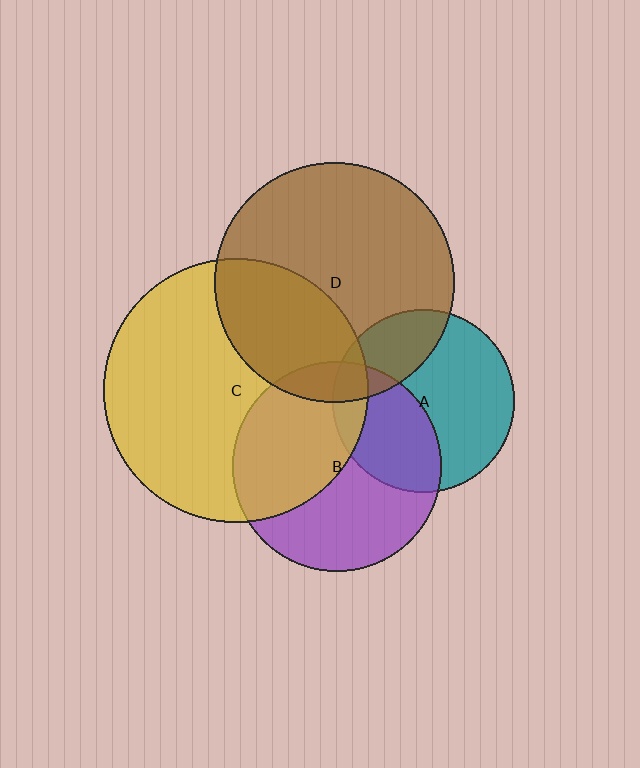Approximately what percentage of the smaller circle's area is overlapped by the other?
Approximately 45%.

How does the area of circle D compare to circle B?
Approximately 1.3 times.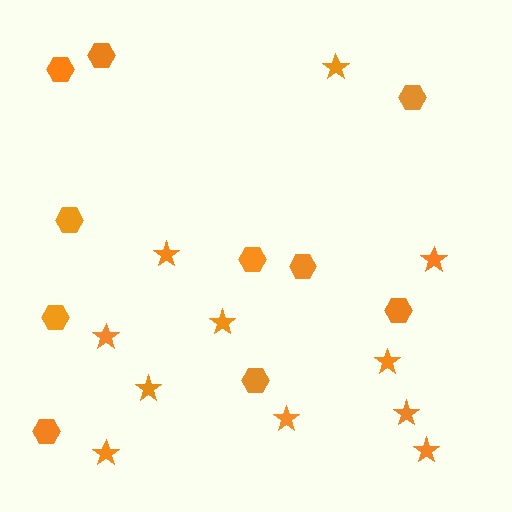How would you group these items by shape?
There are 2 groups: one group of stars (11) and one group of hexagons (10).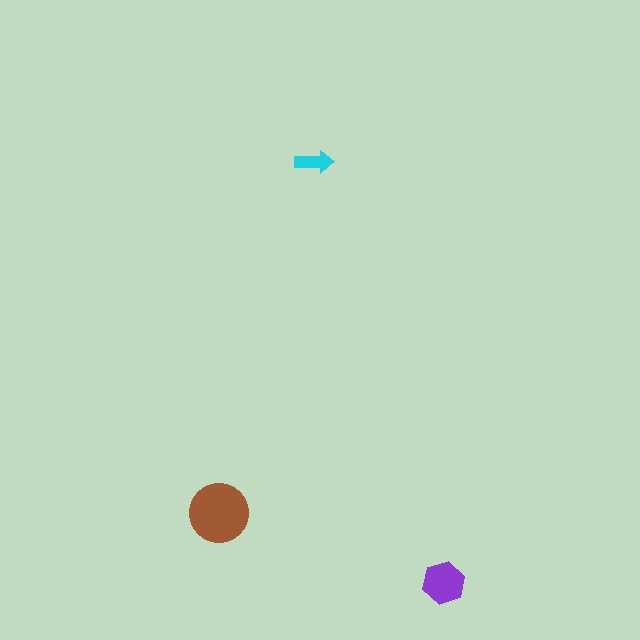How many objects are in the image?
There are 3 objects in the image.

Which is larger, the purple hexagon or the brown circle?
The brown circle.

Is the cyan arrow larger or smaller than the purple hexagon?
Smaller.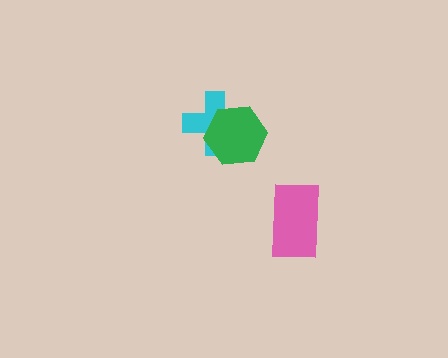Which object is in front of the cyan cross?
The green hexagon is in front of the cyan cross.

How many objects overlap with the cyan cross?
1 object overlaps with the cyan cross.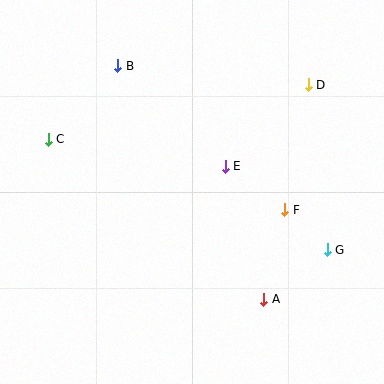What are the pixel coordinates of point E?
Point E is at (225, 166).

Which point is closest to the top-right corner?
Point D is closest to the top-right corner.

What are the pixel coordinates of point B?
Point B is at (118, 66).